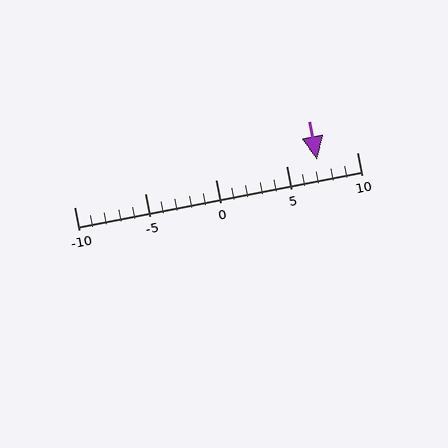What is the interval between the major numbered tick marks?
The major tick marks are spaced 5 units apart.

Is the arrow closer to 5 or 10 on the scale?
The arrow is closer to 5.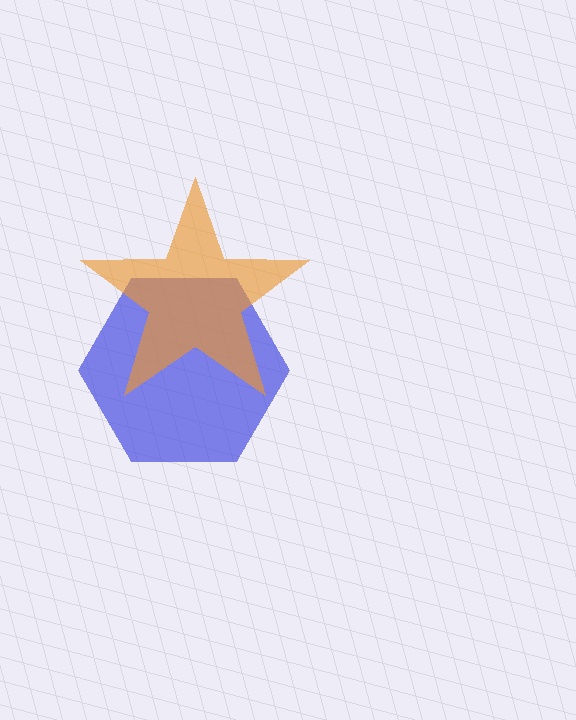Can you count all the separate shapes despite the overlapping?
Yes, there are 2 separate shapes.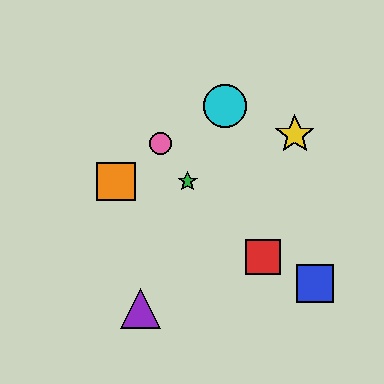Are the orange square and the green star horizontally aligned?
Yes, both are at y≈182.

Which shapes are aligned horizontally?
The green star, the orange square are aligned horizontally.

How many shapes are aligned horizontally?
2 shapes (the green star, the orange square) are aligned horizontally.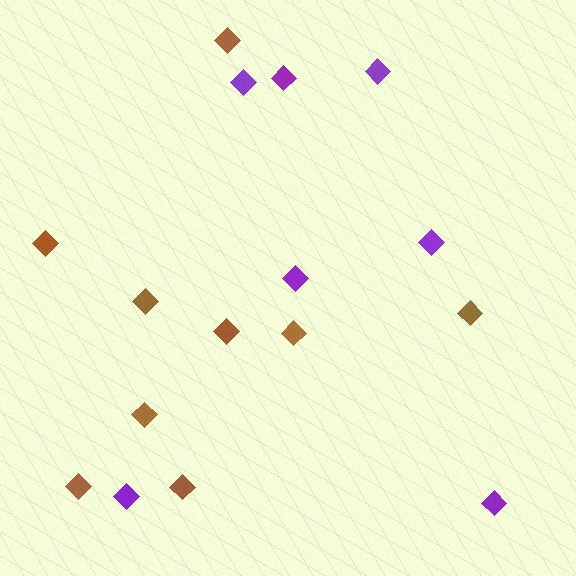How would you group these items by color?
There are 2 groups: one group of brown diamonds (9) and one group of purple diamonds (7).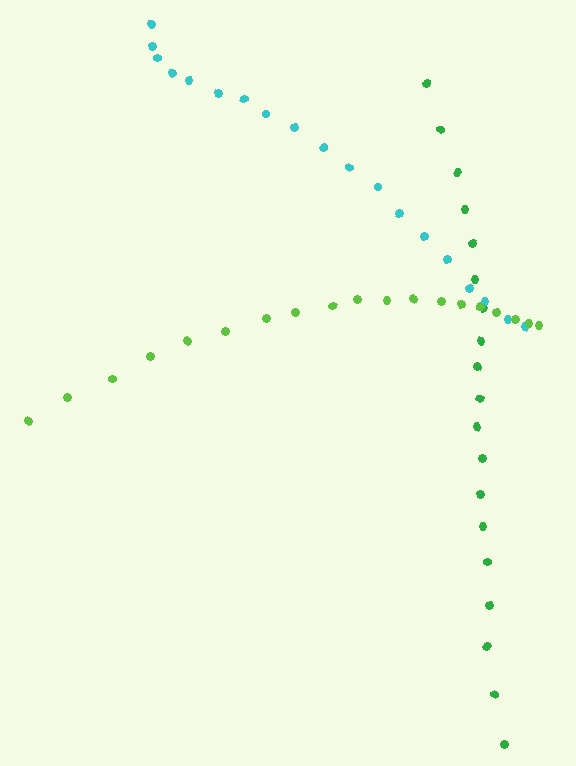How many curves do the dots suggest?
There are 3 distinct paths.